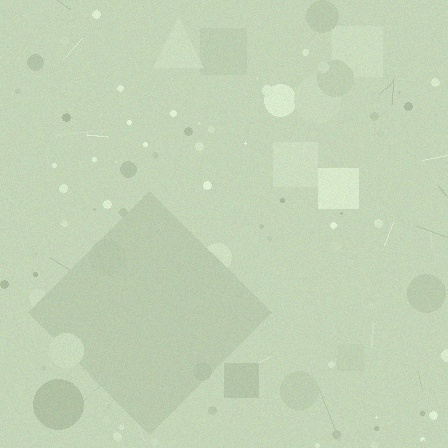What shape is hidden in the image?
A diamond is hidden in the image.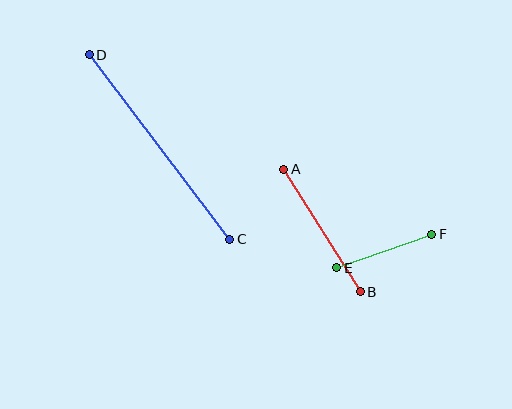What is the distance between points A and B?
The distance is approximately 144 pixels.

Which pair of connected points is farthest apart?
Points C and D are farthest apart.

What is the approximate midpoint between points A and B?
The midpoint is at approximately (322, 231) pixels.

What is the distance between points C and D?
The distance is approximately 231 pixels.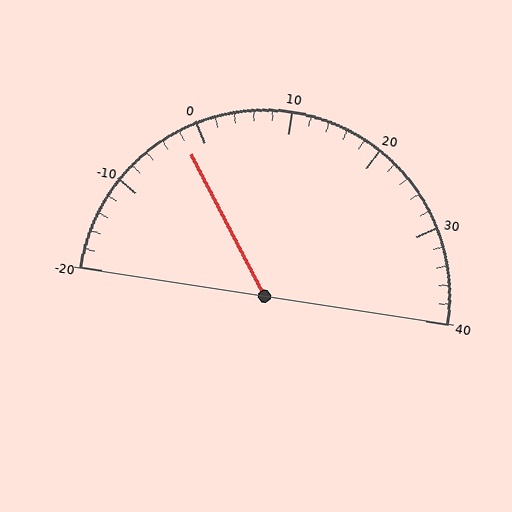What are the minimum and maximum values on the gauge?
The gauge ranges from -20 to 40.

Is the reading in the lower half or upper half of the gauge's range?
The reading is in the lower half of the range (-20 to 40).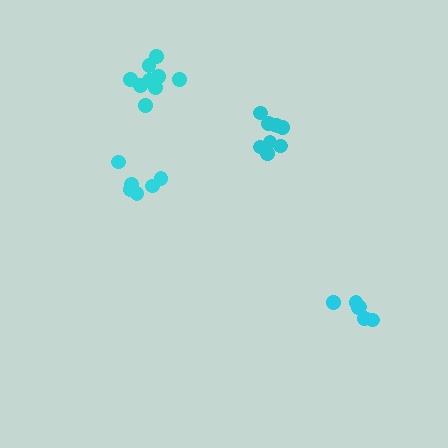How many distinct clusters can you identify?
There are 4 distinct clusters.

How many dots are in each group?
Group 1: 10 dots, Group 2: 9 dots, Group 3: 6 dots, Group 4: 6 dots (31 total).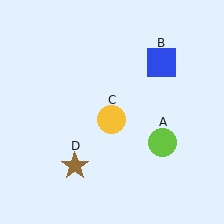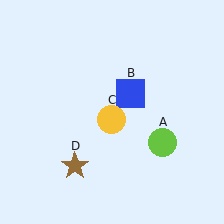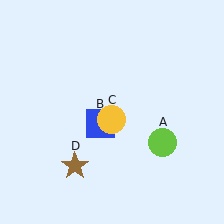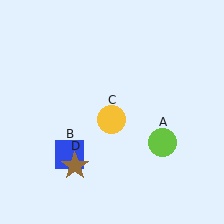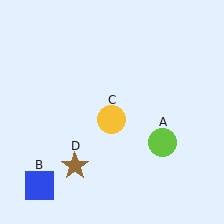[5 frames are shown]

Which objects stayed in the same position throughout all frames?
Lime circle (object A) and yellow circle (object C) and brown star (object D) remained stationary.